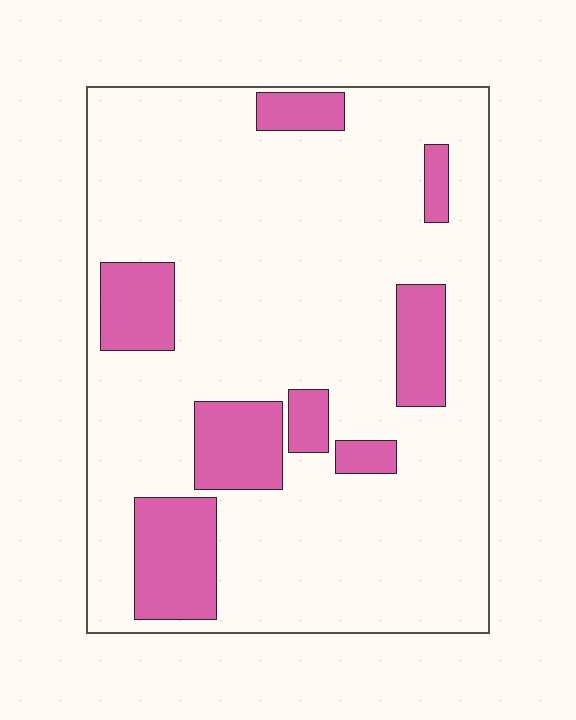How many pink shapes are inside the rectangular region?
8.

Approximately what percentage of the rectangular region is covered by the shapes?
Approximately 20%.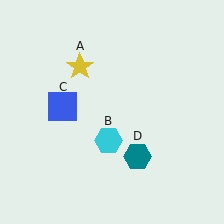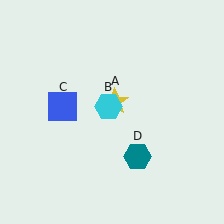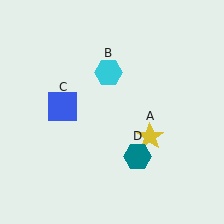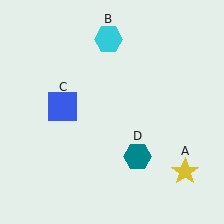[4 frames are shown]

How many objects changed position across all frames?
2 objects changed position: yellow star (object A), cyan hexagon (object B).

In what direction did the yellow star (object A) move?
The yellow star (object A) moved down and to the right.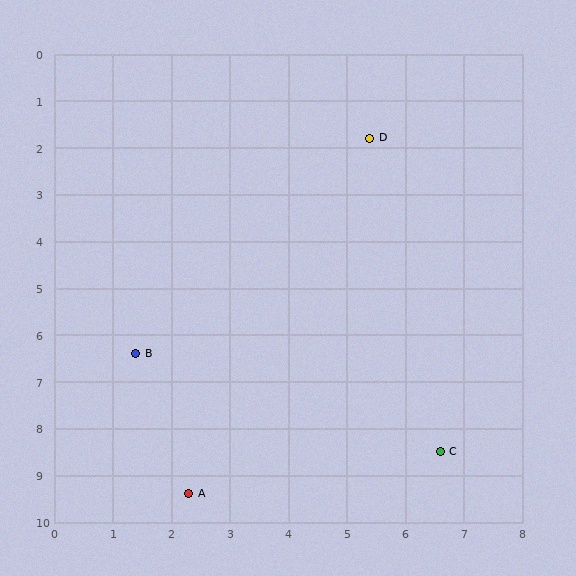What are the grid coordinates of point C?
Point C is at approximately (6.6, 8.5).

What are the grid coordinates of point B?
Point B is at approximately (1.4, 6.4).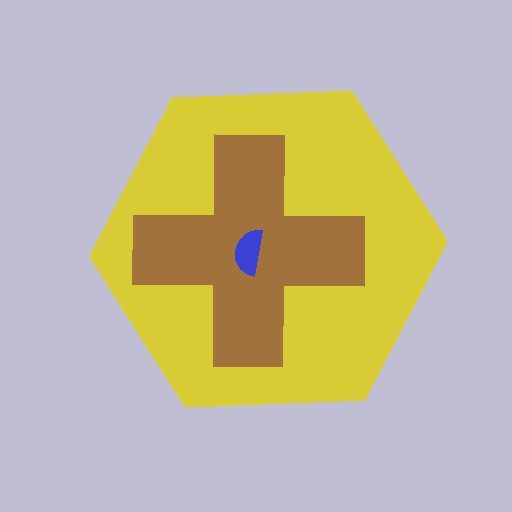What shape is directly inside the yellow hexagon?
The brown cross.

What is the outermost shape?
The yellow hexagon.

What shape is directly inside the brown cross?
The blue semicircle.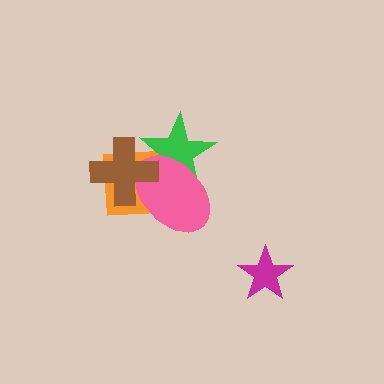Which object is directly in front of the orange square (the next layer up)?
The green star is directly in front of the orange square.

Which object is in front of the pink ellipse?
The brown cross is in front of the pink ellipse.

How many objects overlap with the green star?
3 objects overlap with the green star.